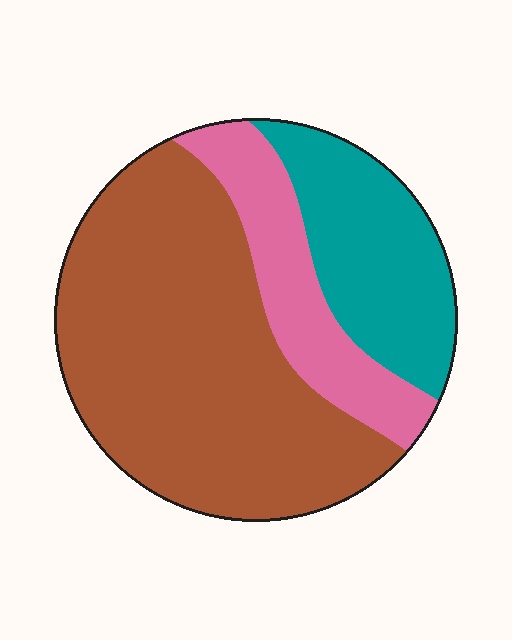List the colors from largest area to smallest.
From largest to smallest: brown, teal, pink.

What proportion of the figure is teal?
Teal covers roughly 25% of the figure.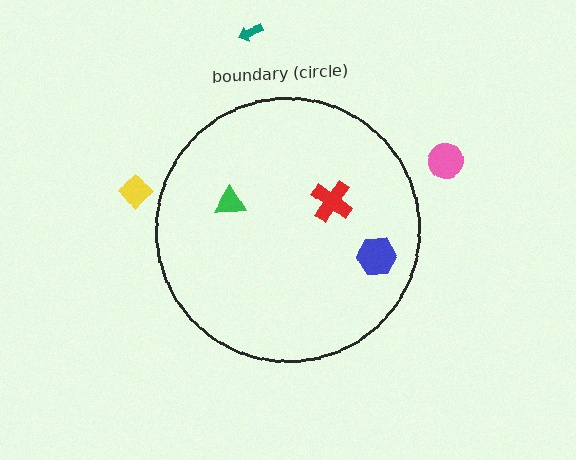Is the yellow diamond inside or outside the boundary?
Outside.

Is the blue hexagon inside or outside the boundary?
Inside.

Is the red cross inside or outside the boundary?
Inside.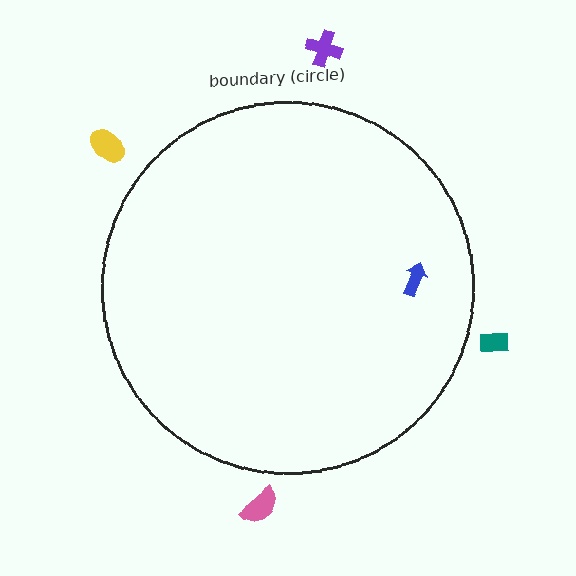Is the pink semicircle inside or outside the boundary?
Outside.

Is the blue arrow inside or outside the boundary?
Inside.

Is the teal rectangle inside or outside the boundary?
Outside.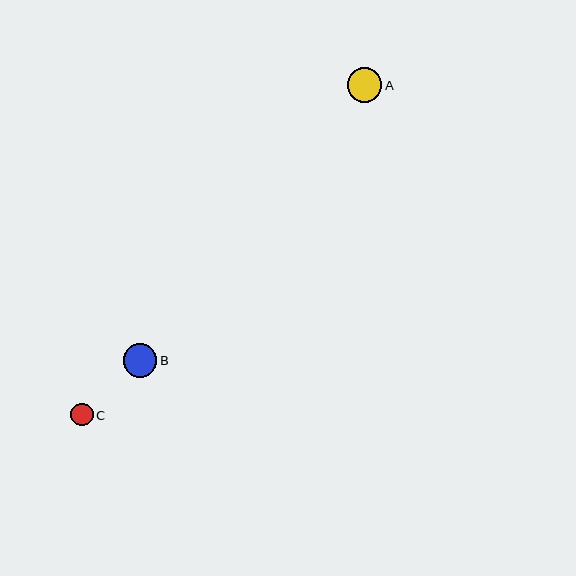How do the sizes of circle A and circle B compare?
Circle A and circle B are approximately the same size.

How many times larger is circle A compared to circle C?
Circle A is approximately 1.5 times the size of circle C.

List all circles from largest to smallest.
From largest to smallest: A, B, C.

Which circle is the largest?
Circle A is the largest with a size of approximately 35 pixels.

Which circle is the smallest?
Circle C is the smallest with a size of approximately 22 pixels.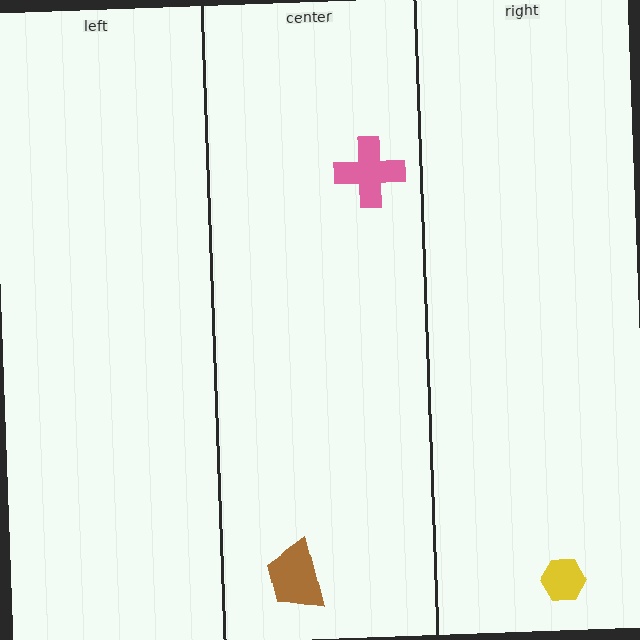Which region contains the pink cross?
The center region.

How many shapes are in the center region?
2.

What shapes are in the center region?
The brown trapezoid, the pink cross.